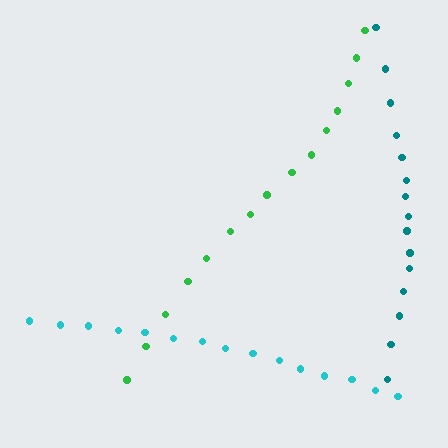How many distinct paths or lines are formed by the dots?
There are 3 distinct paths.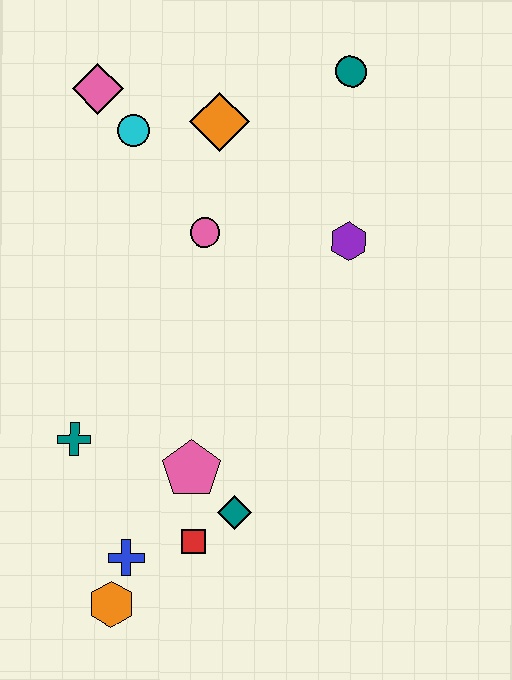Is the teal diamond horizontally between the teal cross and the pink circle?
No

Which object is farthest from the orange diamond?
The orange hexagon is farthest from the orange diamond.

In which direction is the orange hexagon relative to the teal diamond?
The orange hexagon is to the left of the teal diamond.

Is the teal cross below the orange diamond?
Yes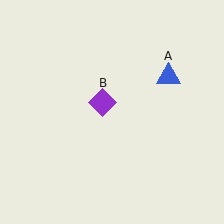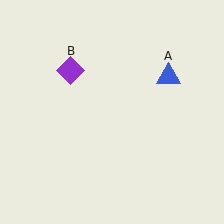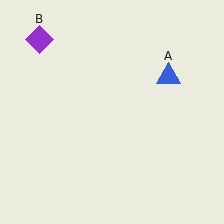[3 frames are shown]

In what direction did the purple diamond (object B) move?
The purple diamond (object B) moved up and to the left.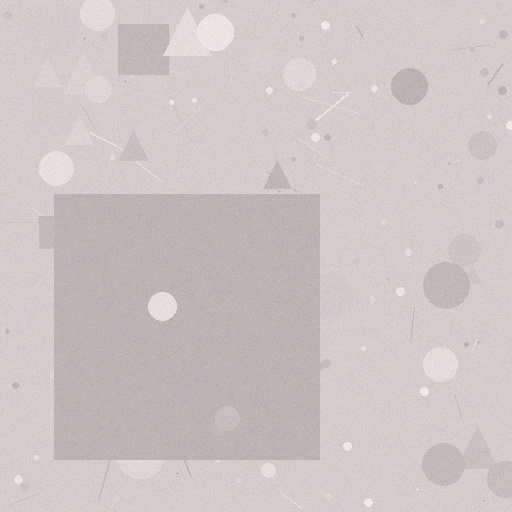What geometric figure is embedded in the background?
A square is embedded in the background.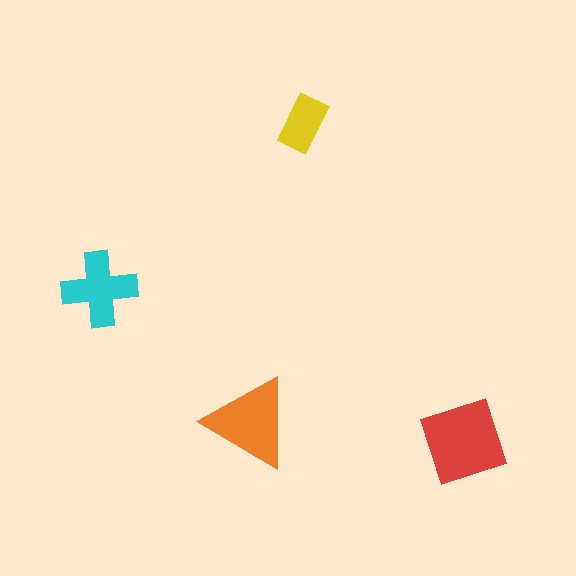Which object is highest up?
The yellow rectangle is topmost.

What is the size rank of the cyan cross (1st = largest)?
3rd.